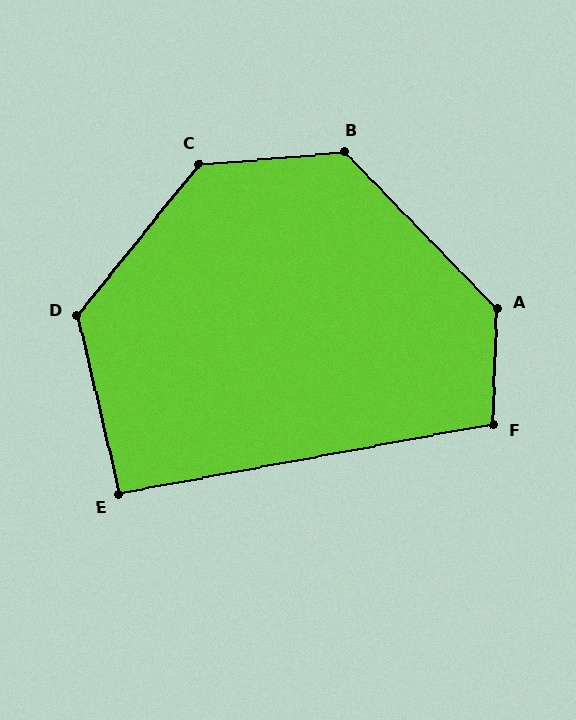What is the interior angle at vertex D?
Approximately 128 degrees (obtuse).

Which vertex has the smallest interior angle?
E, at approximately 93 degrees.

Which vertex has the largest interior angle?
A, at approximately 134 degrees.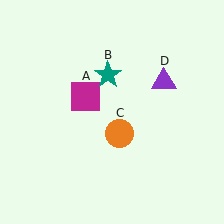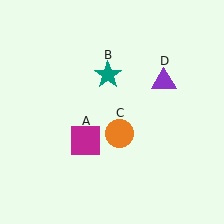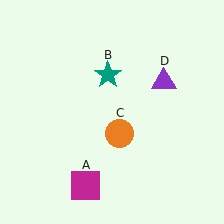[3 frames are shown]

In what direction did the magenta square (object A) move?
The magenta square (object A) moved down.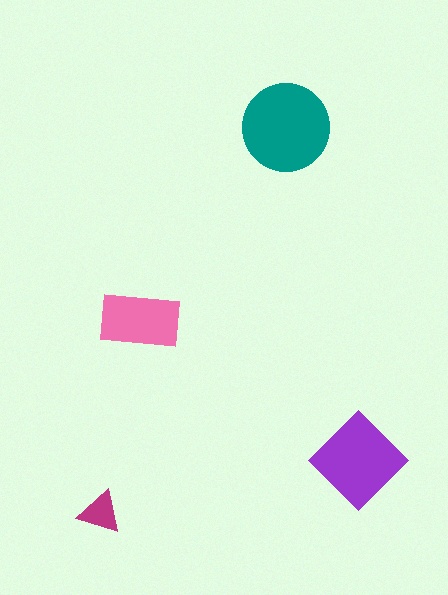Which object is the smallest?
The magenta triangle.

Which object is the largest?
The teal circle.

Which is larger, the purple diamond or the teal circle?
The teal circle.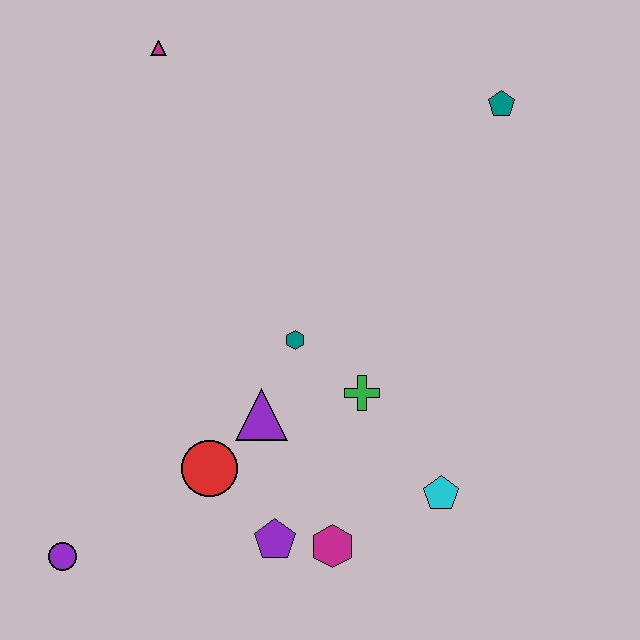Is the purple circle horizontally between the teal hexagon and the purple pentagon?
No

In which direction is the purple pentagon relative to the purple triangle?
The purple pentagon is below the purple triangle.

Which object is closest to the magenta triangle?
The teal hexagon is closest to the magenta triangle.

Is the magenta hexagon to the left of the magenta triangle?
No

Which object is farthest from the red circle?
The teal pentagon is farthest from the red circle.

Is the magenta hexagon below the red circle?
Yes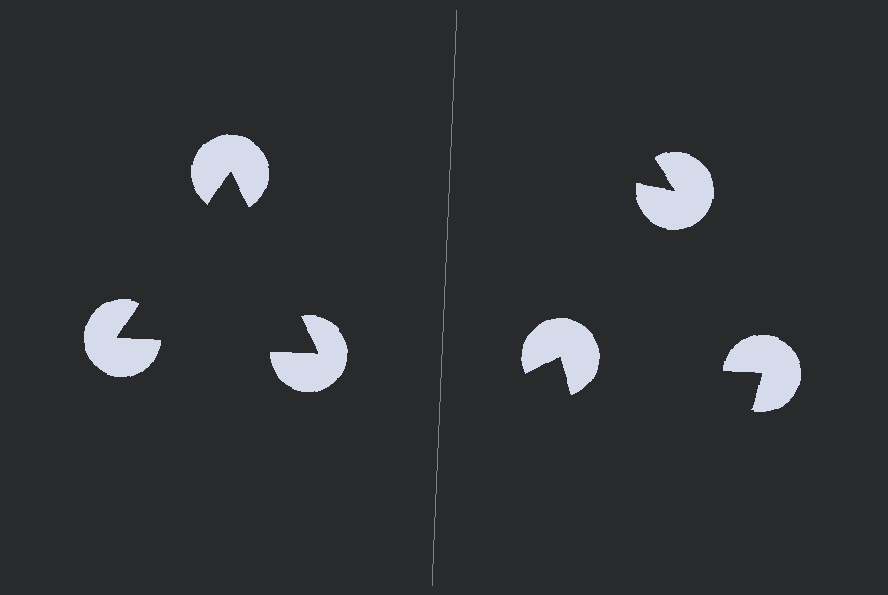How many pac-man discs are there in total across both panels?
6 — 3 on each side.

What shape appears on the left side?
An illusory triangle.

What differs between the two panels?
The pac-man discs are positioned identically on both sides; only the wedge orientations differ. On the left they align to a triangle; on the right they are misaligned.